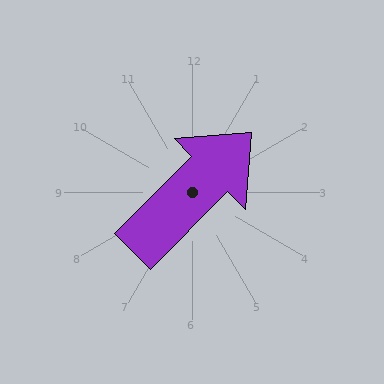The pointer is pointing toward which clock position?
Roughly 1 o'clock.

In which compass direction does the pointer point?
Northeast.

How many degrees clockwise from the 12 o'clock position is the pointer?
Approximately 45 degrees.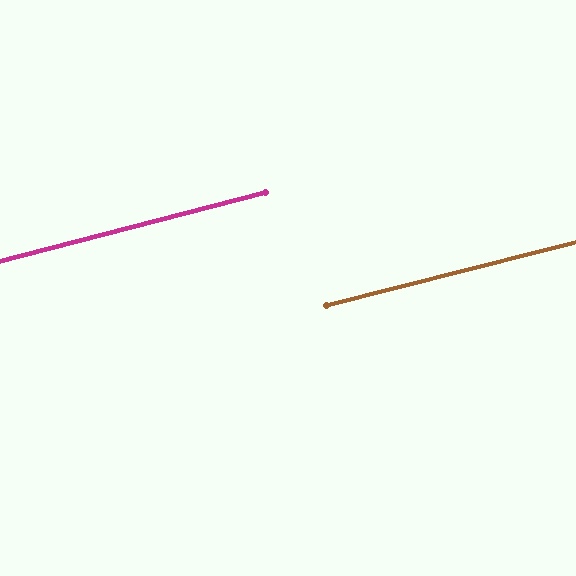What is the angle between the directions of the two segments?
Approximately 0 degrees.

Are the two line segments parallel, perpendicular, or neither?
Parallel — their directions differ by only 0.3°.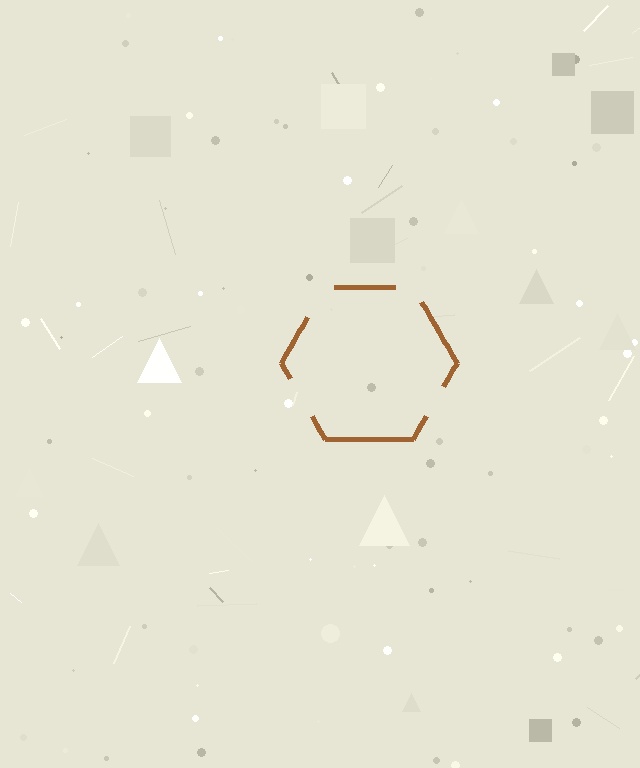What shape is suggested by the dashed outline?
The dashed outline suggests a hexagon.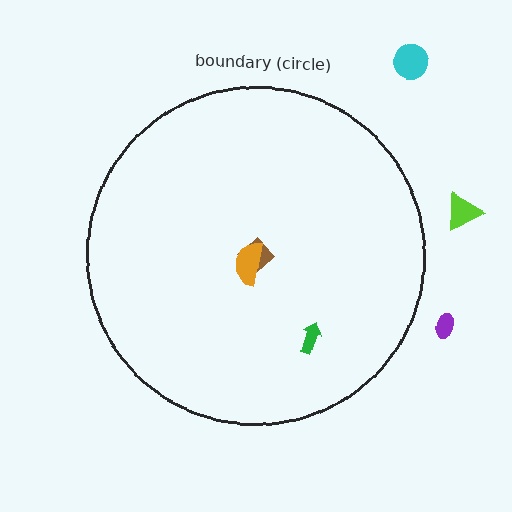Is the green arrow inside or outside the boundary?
Inside.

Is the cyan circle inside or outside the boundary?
Outside.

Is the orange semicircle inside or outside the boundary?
Inside.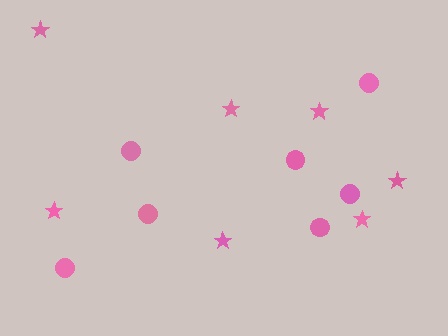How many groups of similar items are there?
There are 2 groups: one group of circles (7) and one group of stars (7).